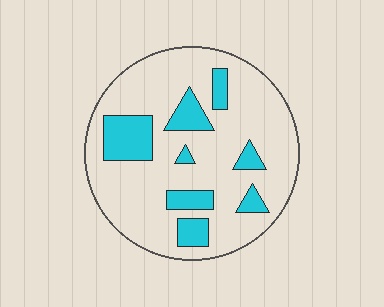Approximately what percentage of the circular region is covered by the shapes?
Approximately 20%.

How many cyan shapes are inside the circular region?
8.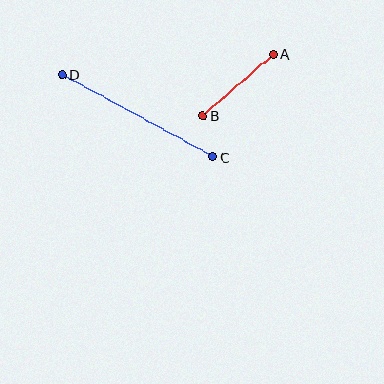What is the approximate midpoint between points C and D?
The midpoint is at approximately (137, 116) pixels.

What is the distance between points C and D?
The distance is approximately 172 pixels.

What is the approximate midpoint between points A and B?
The midpoint is at approximately (238, 85) pixels.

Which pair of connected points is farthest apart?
Points C and D are farthest apart.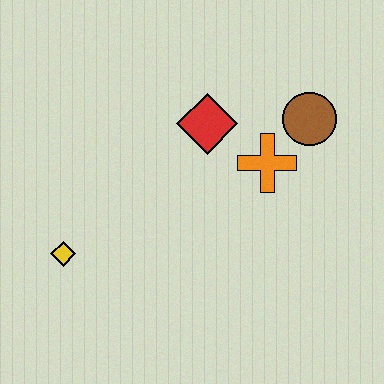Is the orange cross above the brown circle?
No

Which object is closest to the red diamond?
The orange cross is closest to the red diamond.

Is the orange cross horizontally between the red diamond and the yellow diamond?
No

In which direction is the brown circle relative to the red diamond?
The brown circle is to the right of the red diamond.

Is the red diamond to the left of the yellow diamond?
No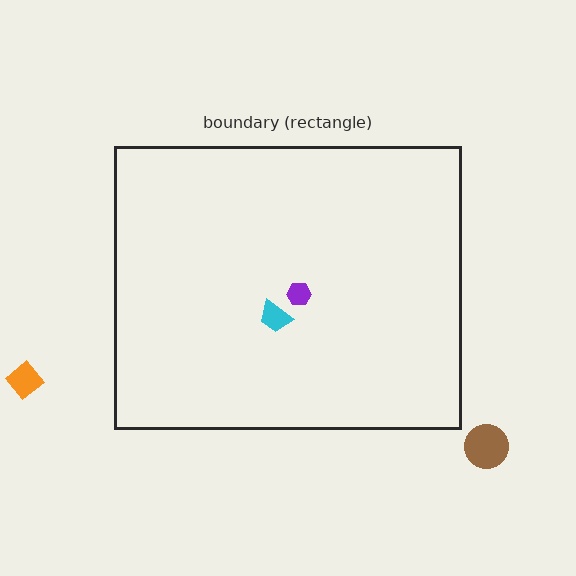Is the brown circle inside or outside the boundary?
Outside.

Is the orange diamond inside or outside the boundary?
Outside.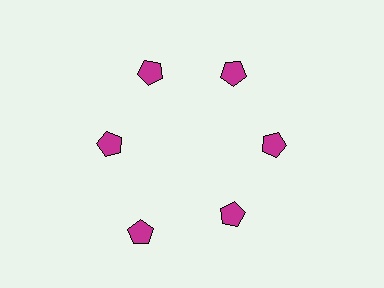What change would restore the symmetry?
The symmetry would be restored by moving it inward, back onto the ring so that all 6 pentagons sit at equal angles and equal distance from the center.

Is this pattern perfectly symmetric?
No. The 6 magenta pentagons are arranged in a ring, but one element near the 7 o'clock position is pushed outward from the center, breaking the 6-fold rotational symmetry.